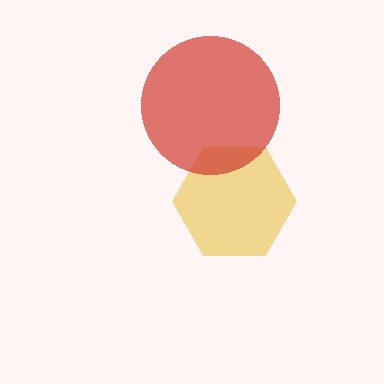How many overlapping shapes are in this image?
There are 2 overlapping shapes in the image.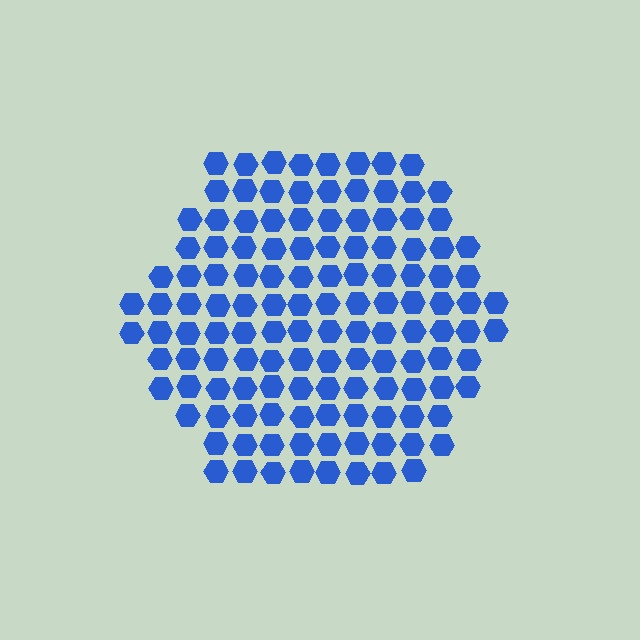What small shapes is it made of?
It is made of small hexagons.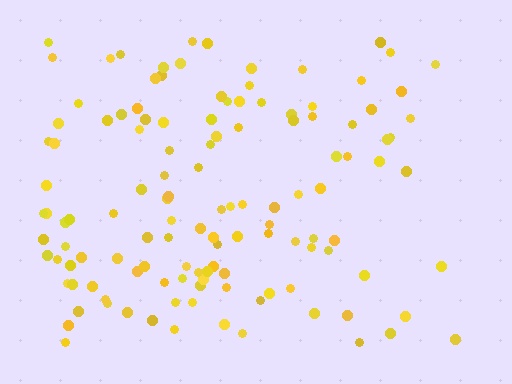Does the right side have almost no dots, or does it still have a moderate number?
Still a moderate number, just noticeably fewer than the left.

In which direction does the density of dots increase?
From right to left, with the left side densest.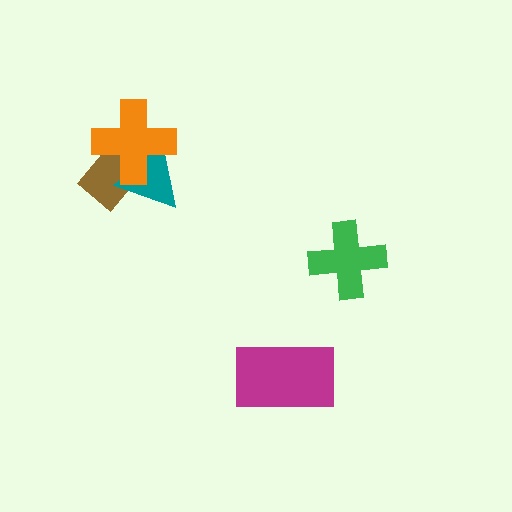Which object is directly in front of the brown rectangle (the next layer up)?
The teal triangle is directly in front of the brown rectangle.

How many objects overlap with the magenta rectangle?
0 objects overlap with the magenta rectangle.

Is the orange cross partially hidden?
No, no other shape covers it.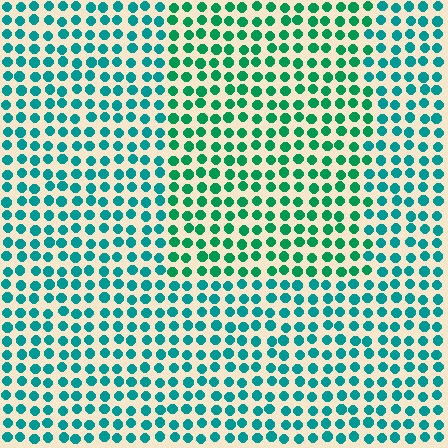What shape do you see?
I see a rectangle.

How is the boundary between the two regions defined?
The boundary is defined purely by a slight shift in hue (about 27 degrees). Spacing, size, and orientation are identical on both sides.